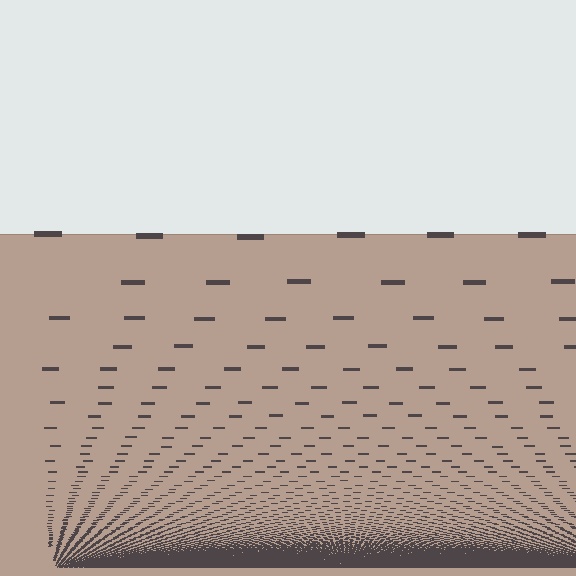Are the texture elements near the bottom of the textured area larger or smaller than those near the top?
Smaller. The gradient is inverted — elements near the bottom are smaller and denser.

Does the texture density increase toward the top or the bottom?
Density increases toward the bottom.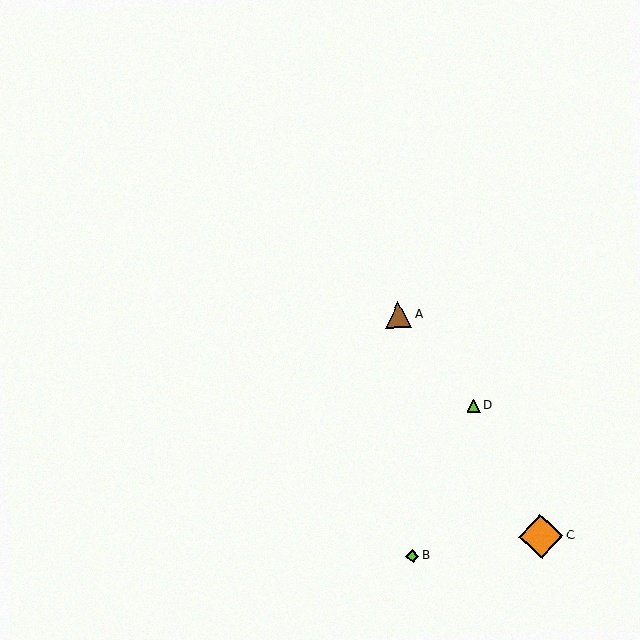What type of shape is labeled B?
Shape B is a lime diamond.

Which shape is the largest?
The orange diamond (labeled C) is the largest.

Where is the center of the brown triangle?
The center of the brown triangle is at (398, 315).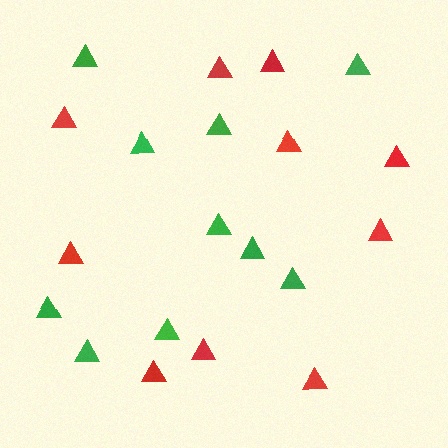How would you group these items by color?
There are 2 groups: one group of green triangles (10) and one group of red triangles (10).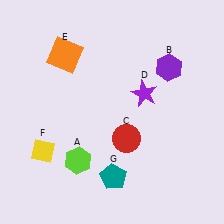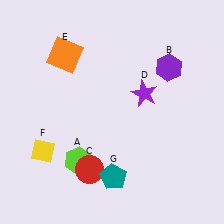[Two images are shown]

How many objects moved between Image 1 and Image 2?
1 object moved between the two images.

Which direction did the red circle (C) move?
The red circle (C) moved left.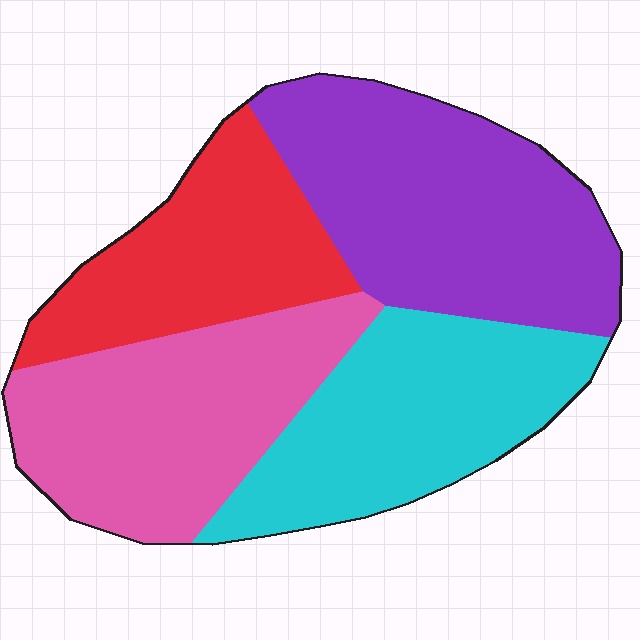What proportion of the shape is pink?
Pink covers roughly 25% of the shape.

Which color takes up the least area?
Red, at roughly 20%.